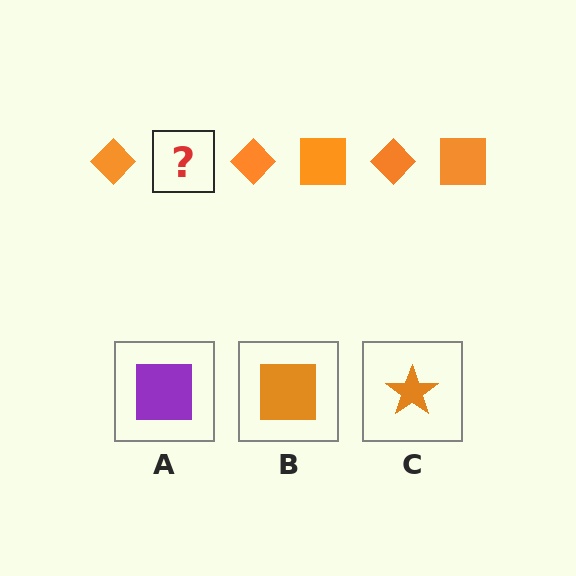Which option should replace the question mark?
Option B.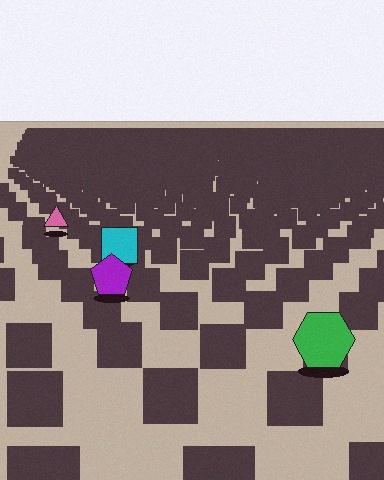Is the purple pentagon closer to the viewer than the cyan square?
Yes. The purple pentagon is closer — you can tell from the texture gradient: the ground texture is coarser near it.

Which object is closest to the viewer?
The green hexagon is closest. The texture marks near it are larger and more spread out.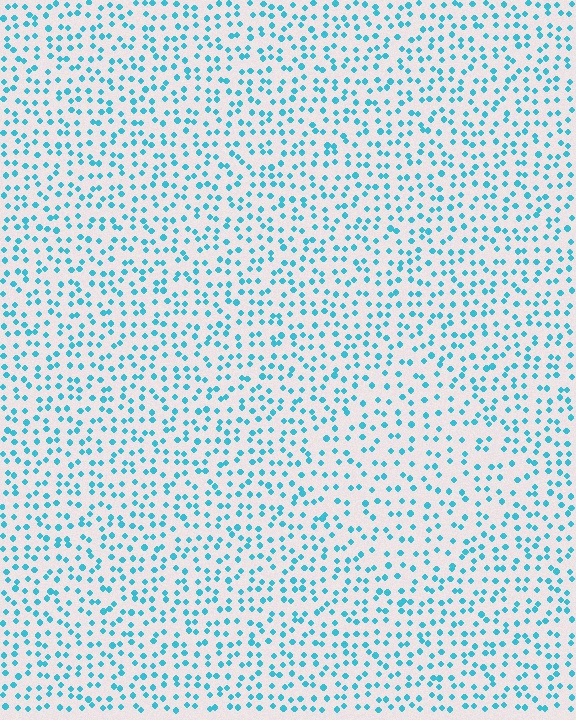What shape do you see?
I see a diamond.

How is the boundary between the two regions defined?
The boundary is defined by a change in element density (approximately 1.4x ratio). All elements are the same color, size, and shape.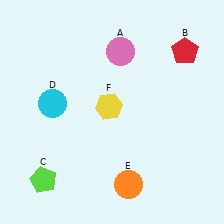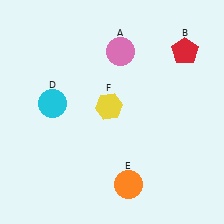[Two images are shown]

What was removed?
The lime pentagon (C) was removed in Image 2.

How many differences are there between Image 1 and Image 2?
There is 1 difference between the two images.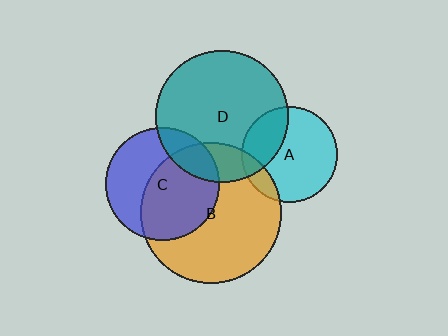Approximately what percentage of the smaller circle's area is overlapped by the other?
Approximately 20%.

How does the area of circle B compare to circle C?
Approximately 1.5 times.